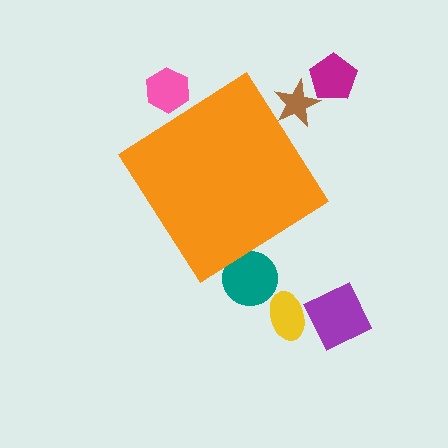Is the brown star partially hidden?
Yes, the brown star is partially hidden behind the orange diamond.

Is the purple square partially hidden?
No, the purple square is fully visible.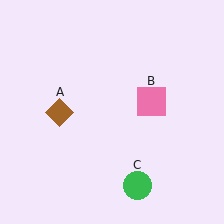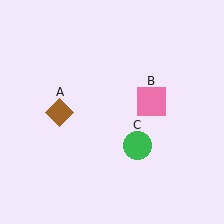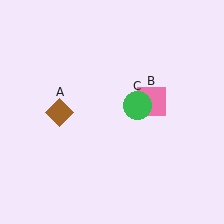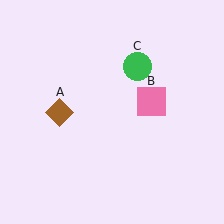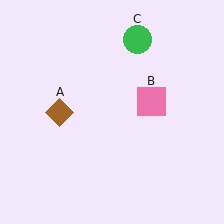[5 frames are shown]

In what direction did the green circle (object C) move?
The green circle (object C) moved up.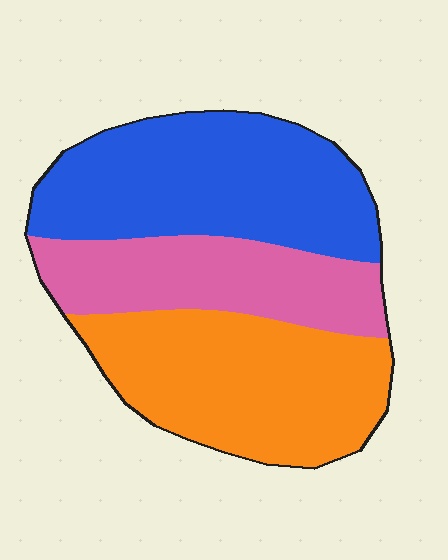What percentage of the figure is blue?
Blue covers roughly 40% of the figure.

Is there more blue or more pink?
Blue.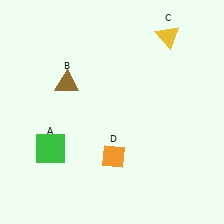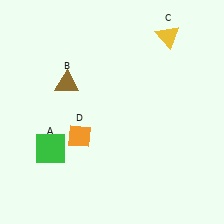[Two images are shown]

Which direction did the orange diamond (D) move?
The orange diamond (D) moved left.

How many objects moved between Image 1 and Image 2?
1 object moved between the two images.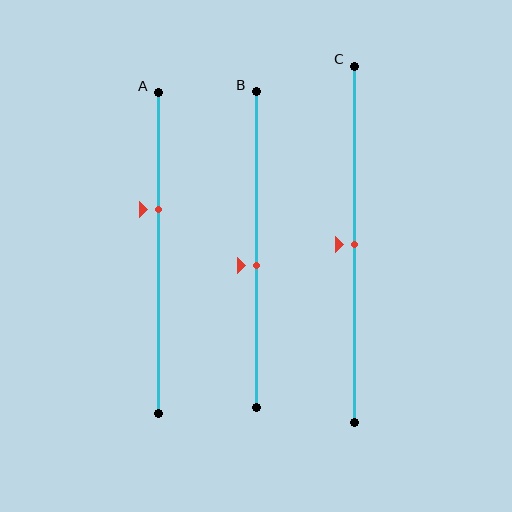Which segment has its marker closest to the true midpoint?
Segment C has its marker closest to the true midpoint.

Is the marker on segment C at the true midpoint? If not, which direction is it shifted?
Yes, the marker on segment C is at the true midpoint.